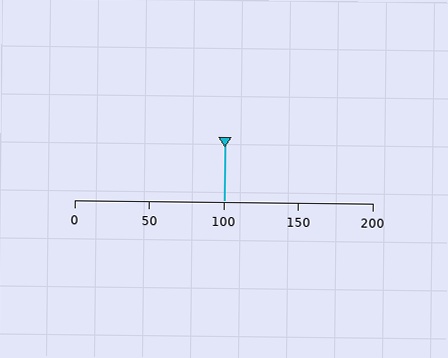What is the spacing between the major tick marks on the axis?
The major ticks are spaced 50 apart.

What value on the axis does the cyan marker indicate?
The marker indicates approximately 100.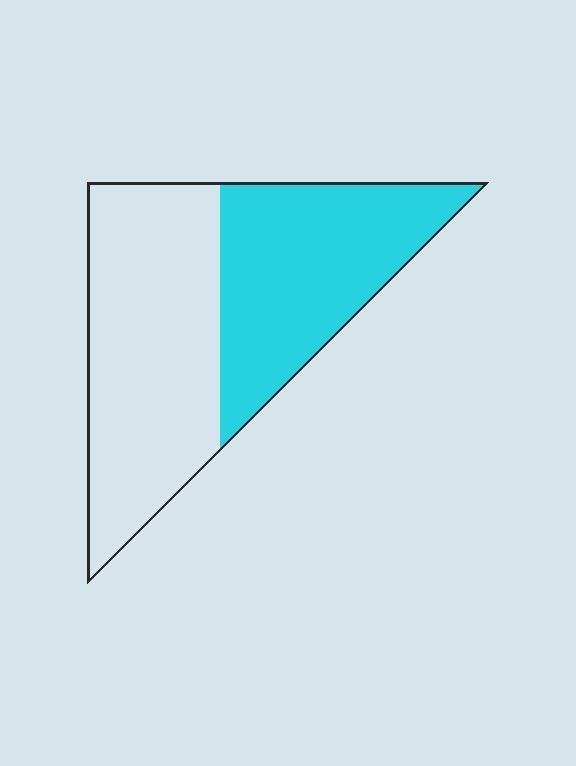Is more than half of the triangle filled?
No.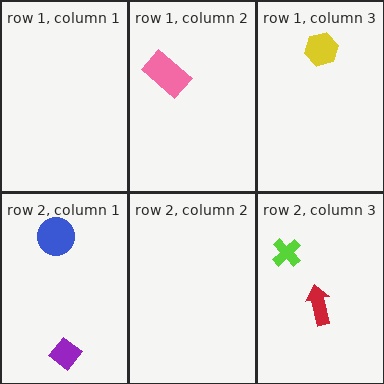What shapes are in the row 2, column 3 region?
The lime cross, the red arrow.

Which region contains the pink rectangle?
The row 1, column 2 region.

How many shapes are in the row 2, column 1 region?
2.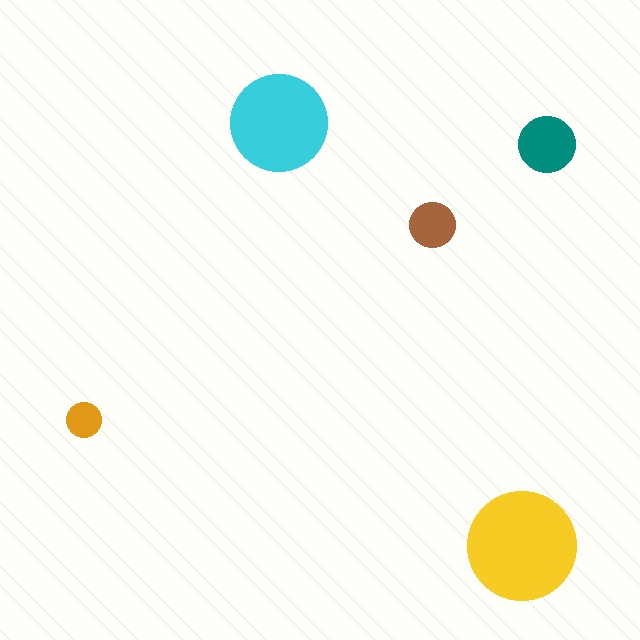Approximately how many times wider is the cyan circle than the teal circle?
About 1.5 times wider.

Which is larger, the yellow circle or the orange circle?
The yellow one.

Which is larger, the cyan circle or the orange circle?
The cyan one.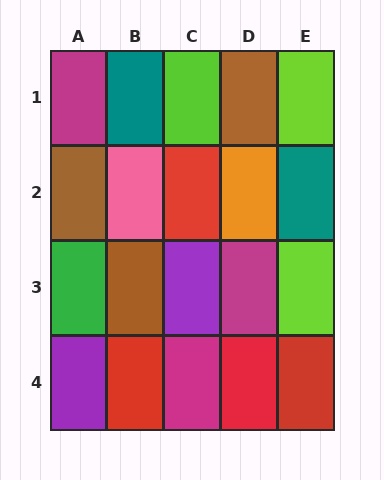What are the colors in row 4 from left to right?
Purple, red, magenta, red, red.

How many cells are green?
1 cell is green.